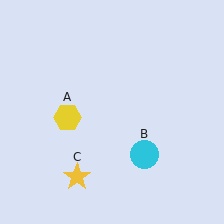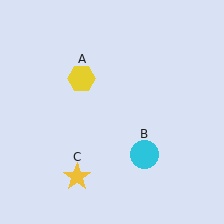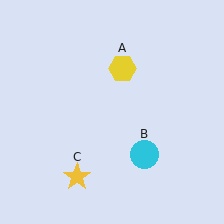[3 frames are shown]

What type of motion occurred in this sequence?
The yellow hexagon (object A) rotated clockwise around the center of the scene.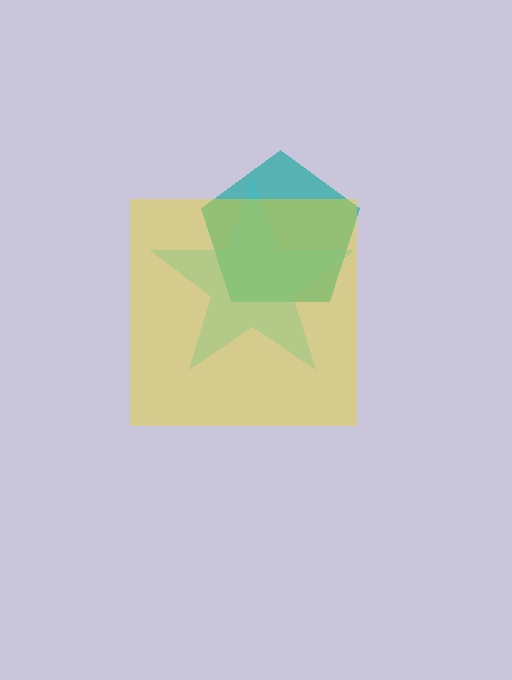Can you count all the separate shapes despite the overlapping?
Yes, there are 3 separate shapes.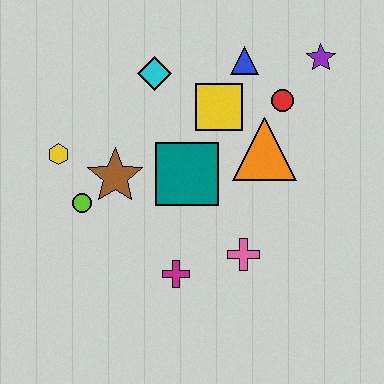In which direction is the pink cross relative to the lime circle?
The pink cross is to the right of the lime circle.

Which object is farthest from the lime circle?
The purple star is farthest from the lime circle.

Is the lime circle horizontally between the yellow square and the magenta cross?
No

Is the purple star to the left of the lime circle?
No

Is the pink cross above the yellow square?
No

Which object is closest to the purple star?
The red circle is closest to the purple star.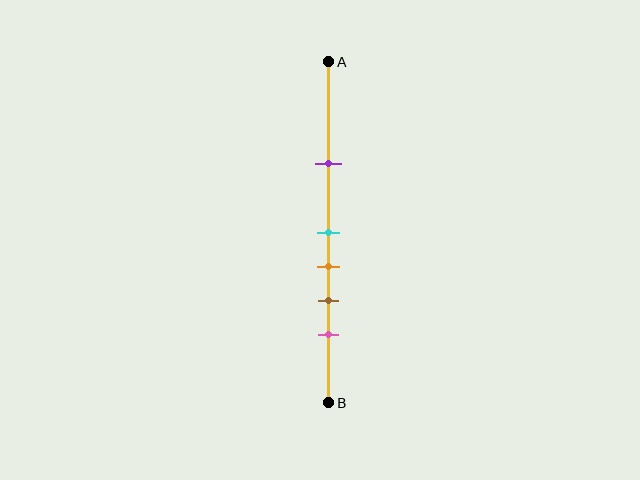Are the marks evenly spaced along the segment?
No, the marks are not evenly spaced.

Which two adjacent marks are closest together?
The cyan and orange marks are the closest adjacent pair.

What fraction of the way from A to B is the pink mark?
The pink mark is approximately 80% (0.8) of the way from A to B.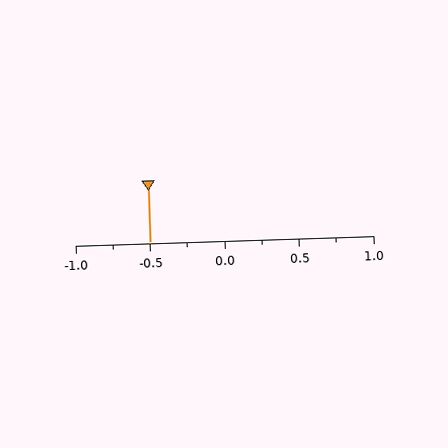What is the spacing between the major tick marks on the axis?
The major ticks are spaced 0.5 apart.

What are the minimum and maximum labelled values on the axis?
The axis runs from -1.0 to 1.0.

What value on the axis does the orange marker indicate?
The marker indicates approximately -0.5.